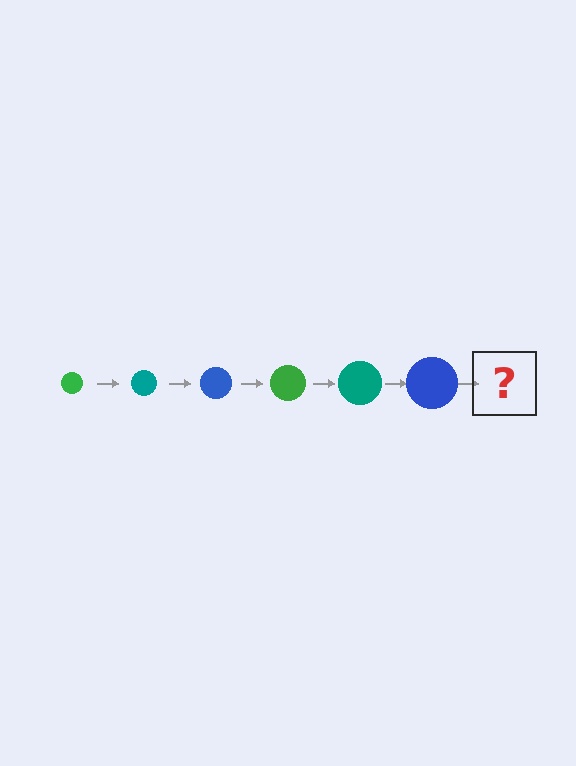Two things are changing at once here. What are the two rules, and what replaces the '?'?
The two rules are that the circle grows larger each step and the color cycles through green, teal, and blue. The '?' should be a green circle, larger than the previous one.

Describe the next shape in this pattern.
It should be a green circle, larger than the previous one.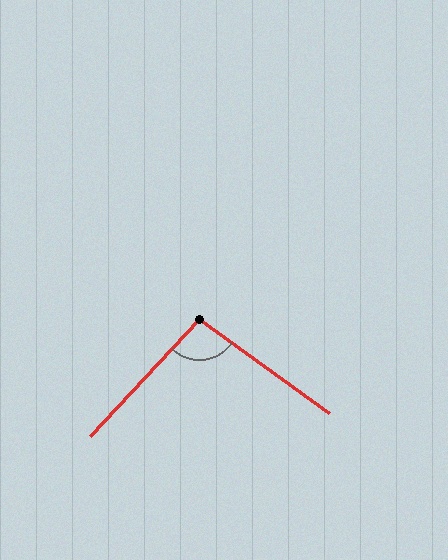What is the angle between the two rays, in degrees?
Approximately 97 degrees.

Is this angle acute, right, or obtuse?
It is obtuse.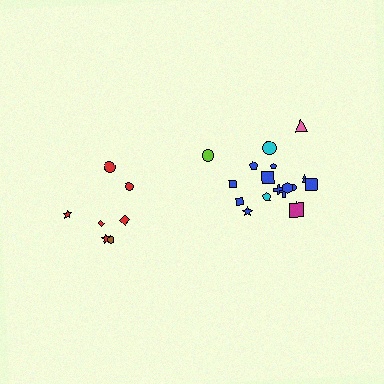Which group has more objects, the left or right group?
The right group.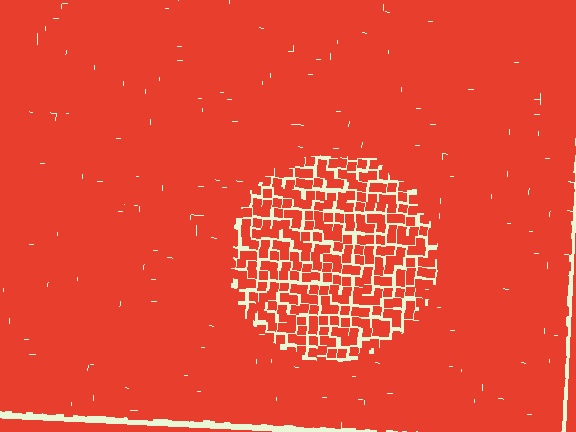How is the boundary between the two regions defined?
The boundary is defined by a change in element density (approximately 2.0x ratio). All elements are the same color, size, and shape.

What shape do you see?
I see a circle.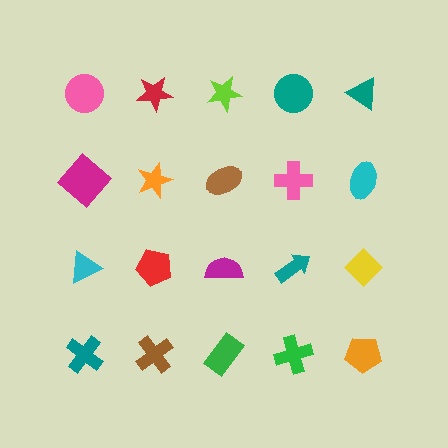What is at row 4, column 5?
An orange pentagon.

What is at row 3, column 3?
A magenta semicircle.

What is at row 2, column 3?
A brown ellipse.